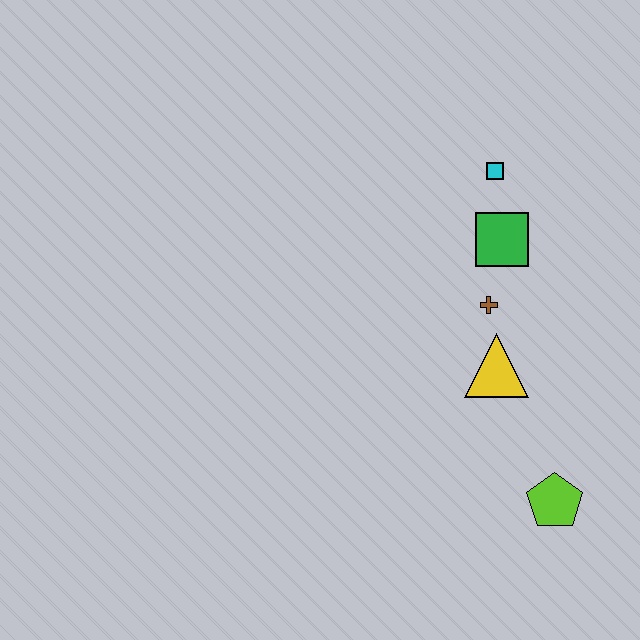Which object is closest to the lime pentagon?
The yellow triangle is closest to the lime pentagon.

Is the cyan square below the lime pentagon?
No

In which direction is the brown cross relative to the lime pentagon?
The brown cross is above the lime pentagon.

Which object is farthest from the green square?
The lime pentagon is farthest from the green square.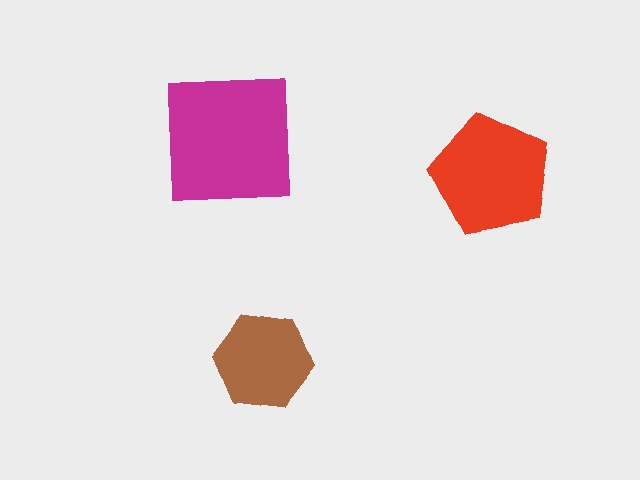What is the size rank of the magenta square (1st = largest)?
1st.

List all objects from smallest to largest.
The brown hexagon, the red pentagon, the magenta square.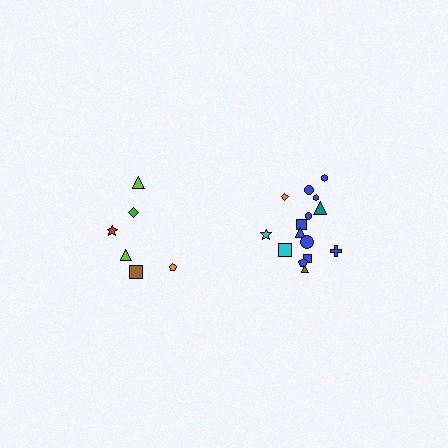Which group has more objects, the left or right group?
The right group.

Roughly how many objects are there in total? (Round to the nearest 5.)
Roughly 20 objects in total.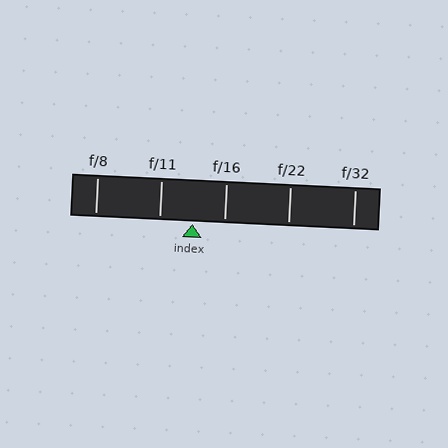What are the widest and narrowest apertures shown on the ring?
The widest aperture shown is f/8 and the narrowest is f/32.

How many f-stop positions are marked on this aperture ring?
There are 5 f-stop positions marked.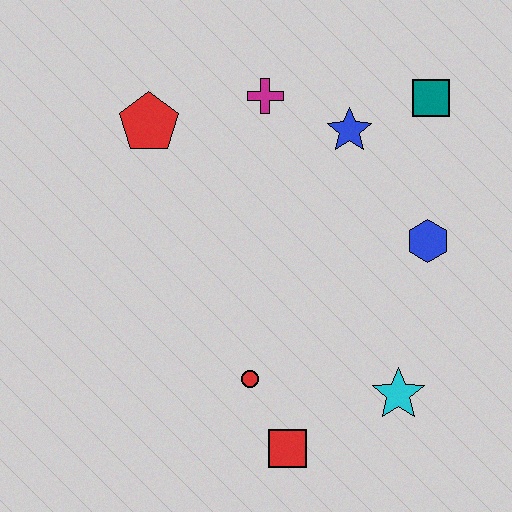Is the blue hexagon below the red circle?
No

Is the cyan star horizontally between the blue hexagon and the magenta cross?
Yes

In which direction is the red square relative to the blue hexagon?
The red square is below the blue hexagon.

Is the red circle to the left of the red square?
Yes